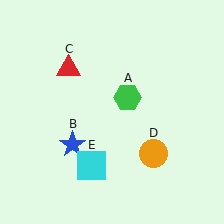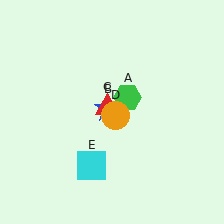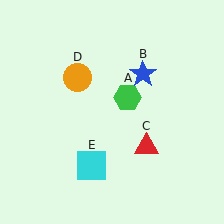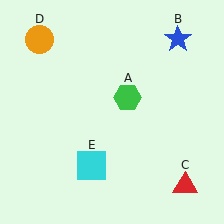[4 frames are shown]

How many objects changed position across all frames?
3 objects changed position: blue star (object B), red triangle (object C), orange circle (object D).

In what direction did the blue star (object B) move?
The blue star (object B) moved up and to the right.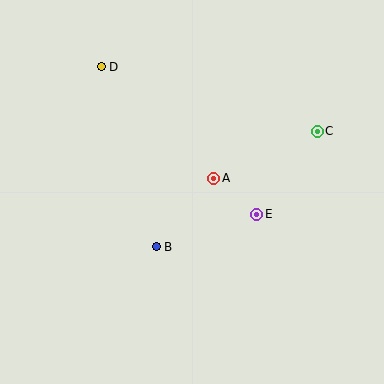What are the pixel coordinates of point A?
Point A is at (214, 178).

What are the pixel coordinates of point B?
Point B is at (156, 247).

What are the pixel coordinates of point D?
Point D is at (101, 67).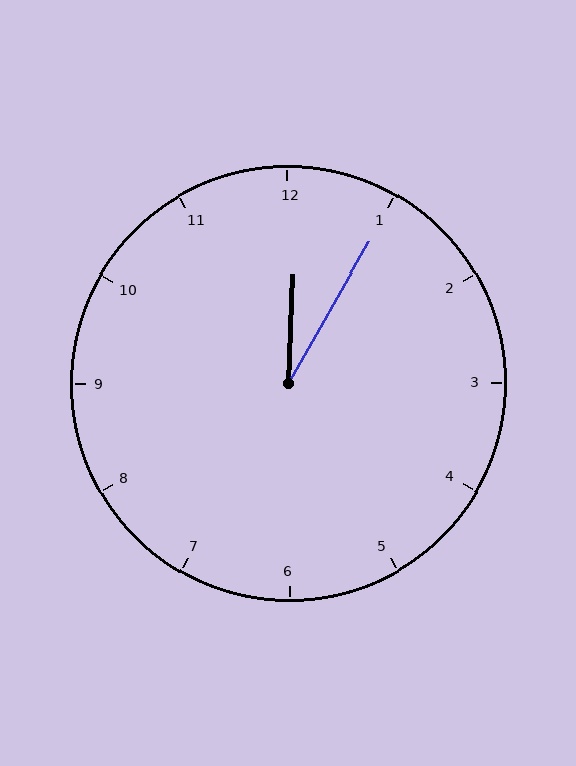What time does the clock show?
12:05.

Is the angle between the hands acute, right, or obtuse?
It is acute.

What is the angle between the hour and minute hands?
Approximately 28 degrees.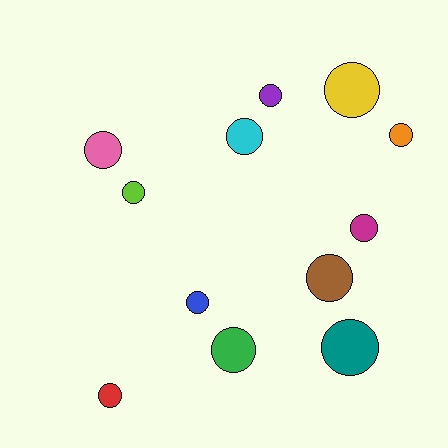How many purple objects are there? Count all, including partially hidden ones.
There is 1 purple object.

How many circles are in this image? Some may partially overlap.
There are 12 circles.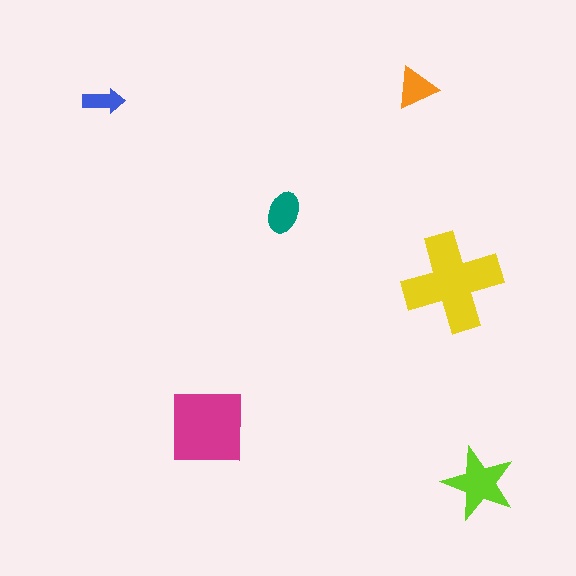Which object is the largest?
The yellow cross.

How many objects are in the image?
There are 6 objects in the image.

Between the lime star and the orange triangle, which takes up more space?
The lime star.